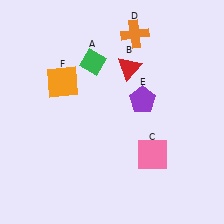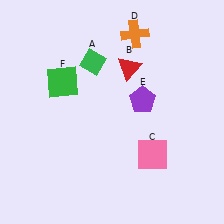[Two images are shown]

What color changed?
The square (F) changed from orange in Image 1 to green in Image 2.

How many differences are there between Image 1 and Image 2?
There is 1 difference between the two images.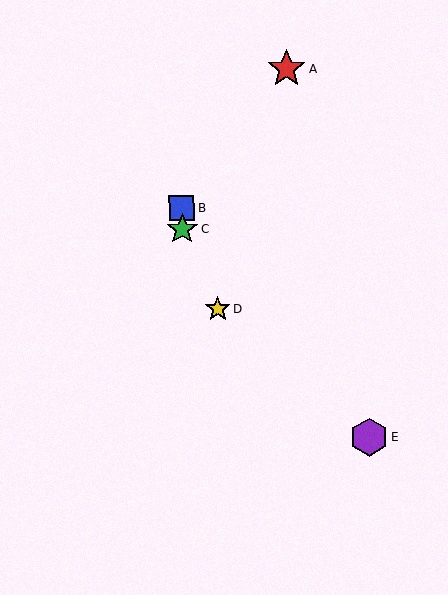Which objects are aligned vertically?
Objects B, C are aligned vertically.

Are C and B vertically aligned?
Yes, both are at x≈182.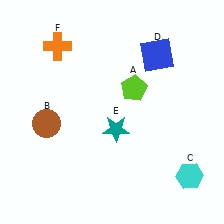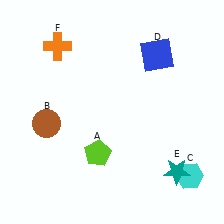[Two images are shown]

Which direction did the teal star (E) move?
The teal star (E) moved right.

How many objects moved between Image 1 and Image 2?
2 objects moved between the two images.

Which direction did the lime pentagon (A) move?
The lime pentagon (A) moved down.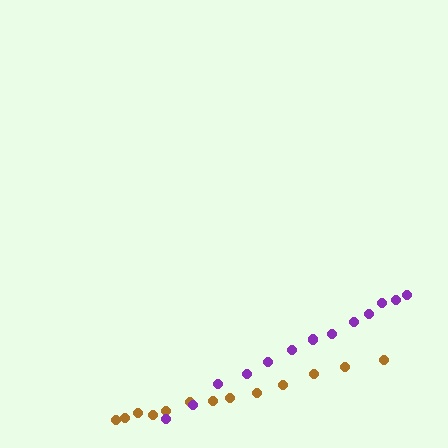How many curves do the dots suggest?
There are 2 distinct paths.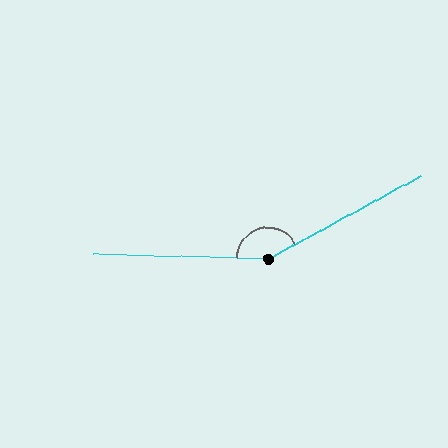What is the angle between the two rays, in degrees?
Approximately 150 degrees.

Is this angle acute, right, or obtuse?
It is obtuse.